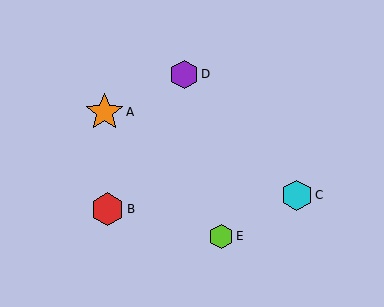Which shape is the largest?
The orange star (labeled A) is the largest.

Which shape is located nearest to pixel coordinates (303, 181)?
The cyan hexagon (labeled C) at (297, 195) is nearest to that location.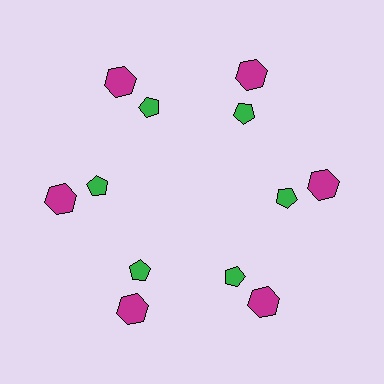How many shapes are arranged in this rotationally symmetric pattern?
There are 12 shapes, arranged in 6 groups of 2.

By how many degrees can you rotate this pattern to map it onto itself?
The pattern maps onto itself every 60 degrees of rotation.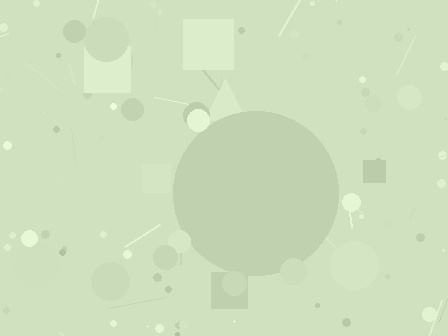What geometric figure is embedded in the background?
A circle is embedded in the background.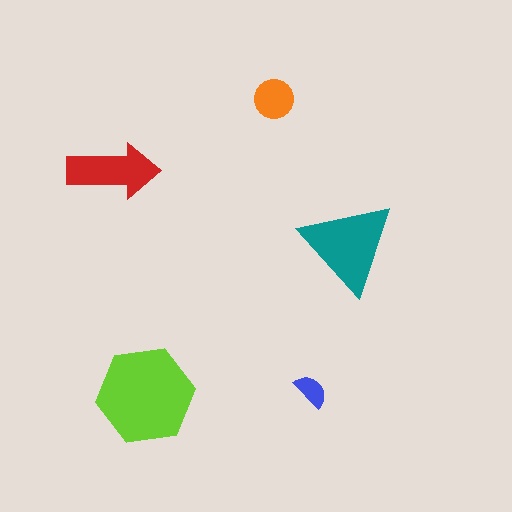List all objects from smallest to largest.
The blue semicircle, the orange circle, the red arrow, the teal triangle, the lime hexagon.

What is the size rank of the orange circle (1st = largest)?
4th.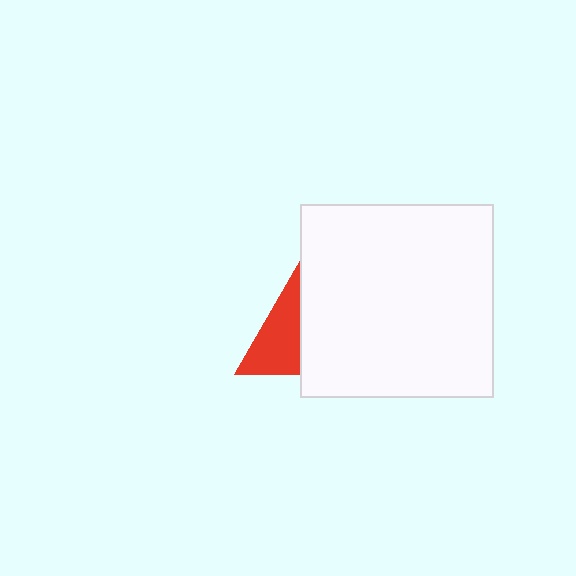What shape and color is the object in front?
The object in front is a white square.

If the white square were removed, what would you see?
You would see the complete red triangle.